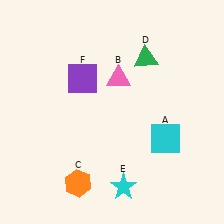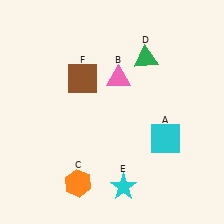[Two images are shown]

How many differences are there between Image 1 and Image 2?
There is 1 difference between the two images.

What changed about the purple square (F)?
In Image 1, F is purple. In Image 2, it changed to brown.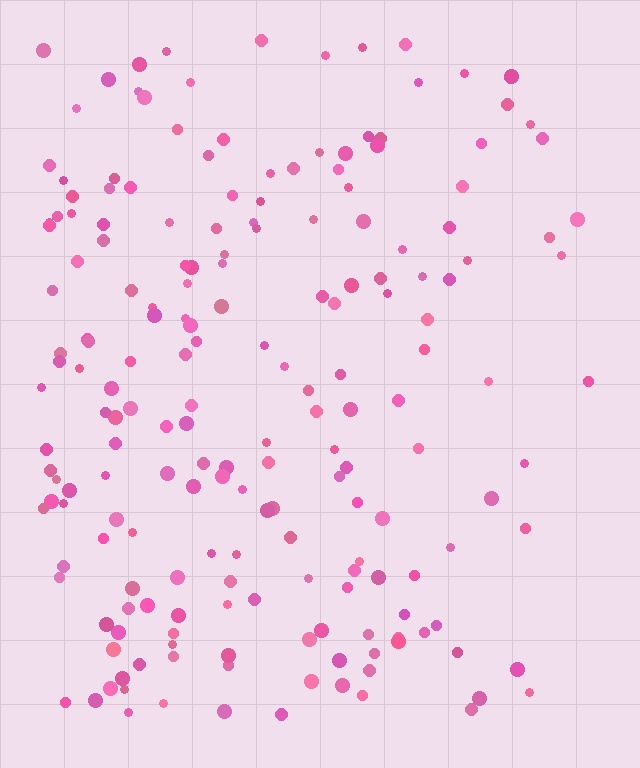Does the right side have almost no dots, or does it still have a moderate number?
Still a moderate number, just noticeably fewer than the left.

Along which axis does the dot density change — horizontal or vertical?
Horizontal.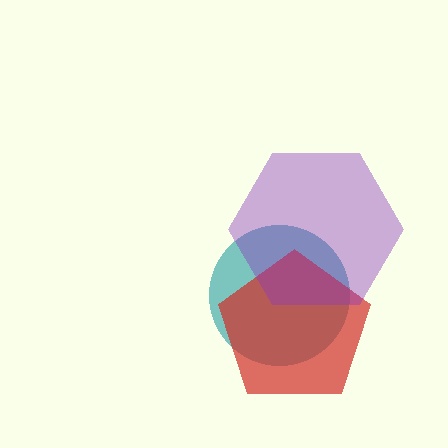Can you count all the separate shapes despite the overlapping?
Yes, there are 3 separate shapes.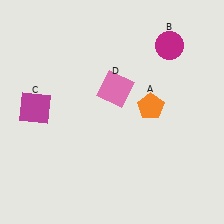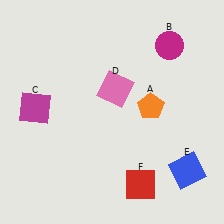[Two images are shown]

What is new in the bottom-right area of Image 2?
A blue square (E) was added in the bottom-right area of Image 2.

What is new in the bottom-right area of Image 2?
A red square (F) was added in the bottom-right area of Image 2.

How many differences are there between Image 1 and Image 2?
There are 2 differences between the two images.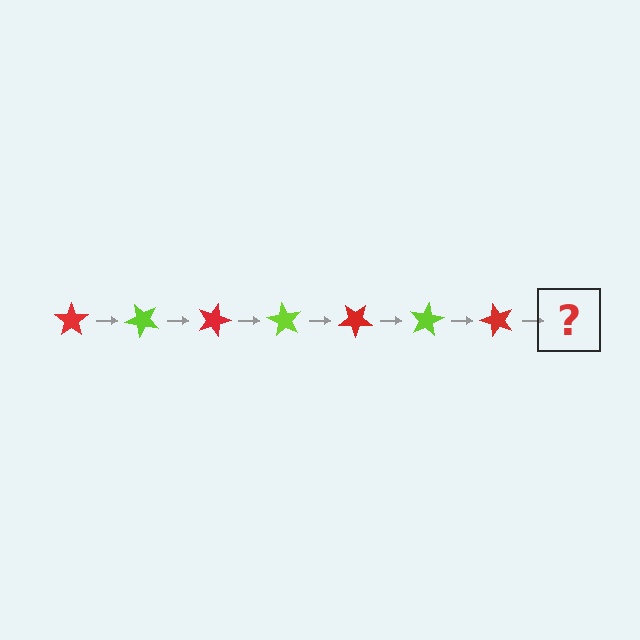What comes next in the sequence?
The next element should be a lime star, rotated 315 degrees from the start.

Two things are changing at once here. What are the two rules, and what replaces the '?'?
The two rules are that it rotates 45 degrees each step and the color cycles through red and lime. The '?' should be a lime star, rotated 315 degrees from the start.